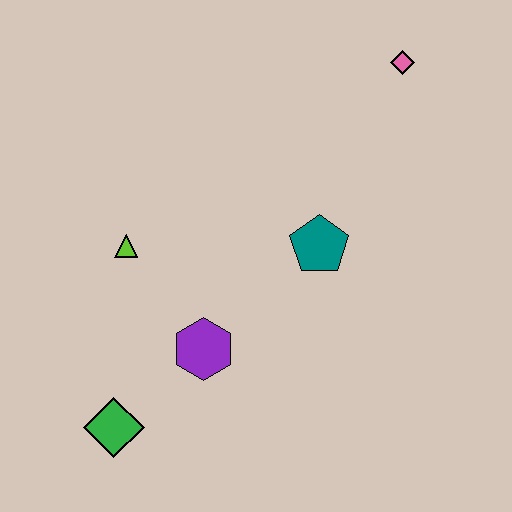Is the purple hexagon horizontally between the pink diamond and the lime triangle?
Yes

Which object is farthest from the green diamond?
The pink diamond is farthest from the green diamond.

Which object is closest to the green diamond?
The purple hexagon is closest to the green diamond.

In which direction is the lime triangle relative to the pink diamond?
The lime triangle is to the left of the pink diamond.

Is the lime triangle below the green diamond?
No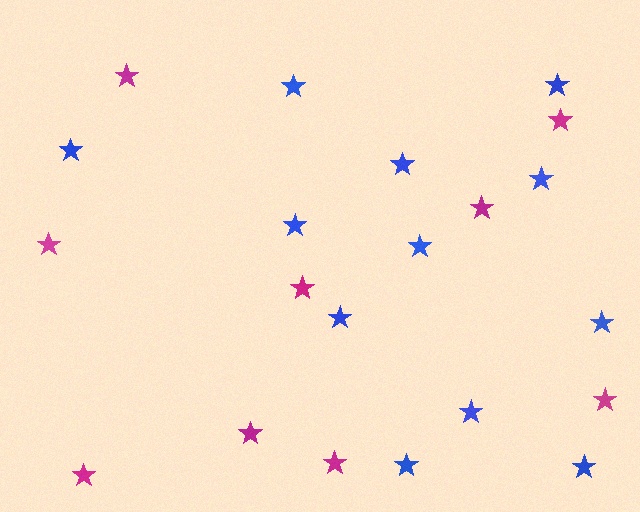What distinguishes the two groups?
There are 2 groups: one group of blue stars (12) and one group of magenta stars (9).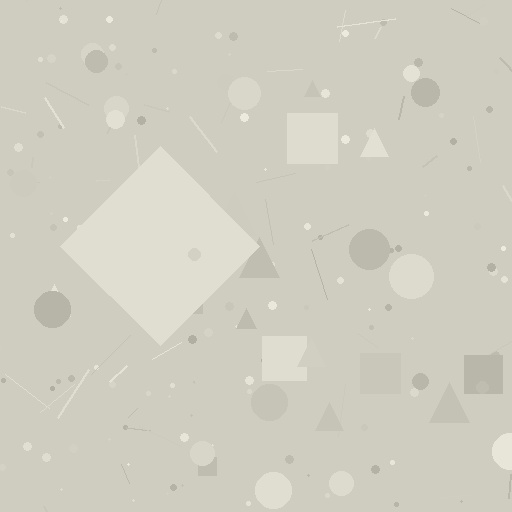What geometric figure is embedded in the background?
A diamond is embedded in the background.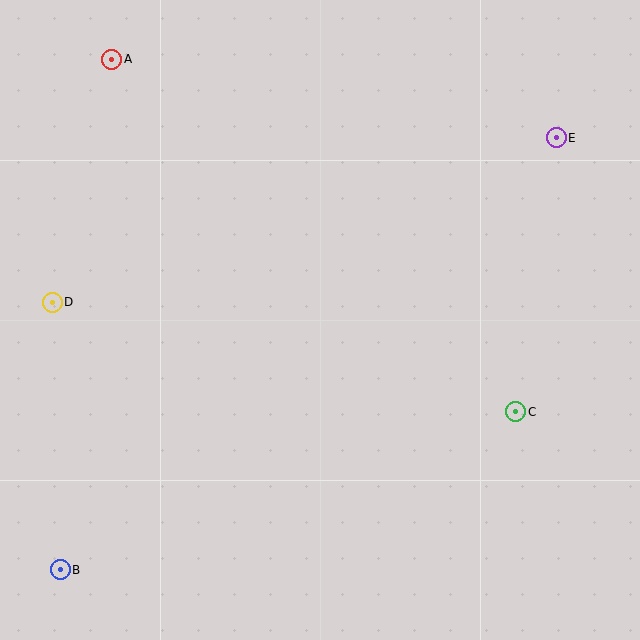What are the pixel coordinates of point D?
Point D is at (52, 302).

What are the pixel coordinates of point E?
Point E is at (556, 138).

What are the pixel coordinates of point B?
Point B is at (60, 570).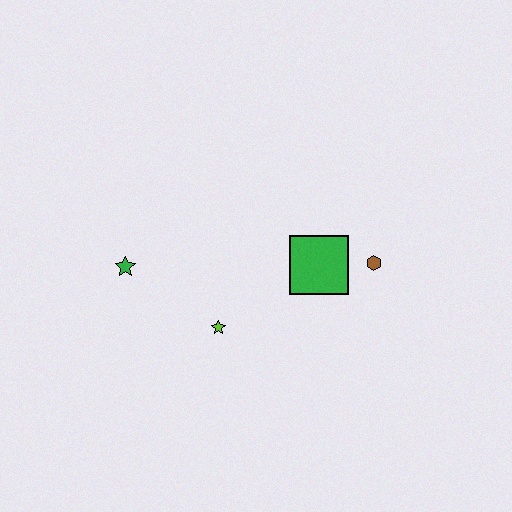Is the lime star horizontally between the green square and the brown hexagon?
No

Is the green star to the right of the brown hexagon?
No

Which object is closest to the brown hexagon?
The green square is closest to the brown hexagon.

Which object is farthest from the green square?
The green star is farthest from the green square.